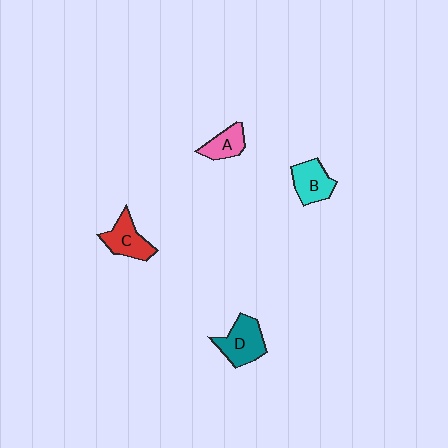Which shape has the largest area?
Shape D (teal).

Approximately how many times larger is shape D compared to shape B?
Approximately 1.2 times.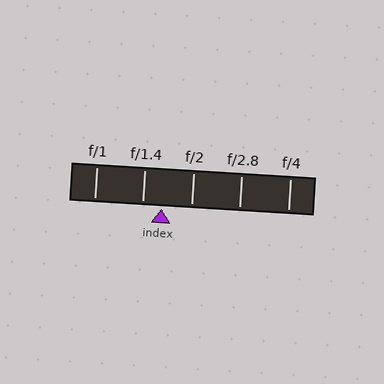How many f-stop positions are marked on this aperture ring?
There are 5 f-stop positions marked.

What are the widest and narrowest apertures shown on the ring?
The widest aperture shown is f/1 and the narrowest is f/4.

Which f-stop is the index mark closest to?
The index mark is closest to f/1.4.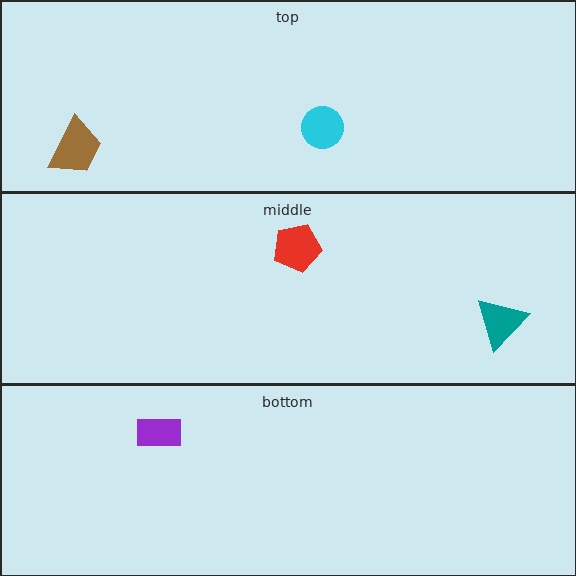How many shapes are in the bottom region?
1.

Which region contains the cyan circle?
The top region.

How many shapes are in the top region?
2.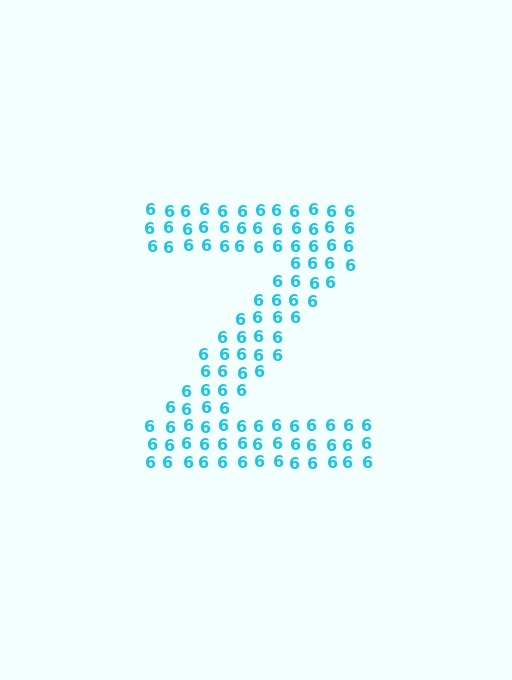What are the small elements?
The small elements are digit 6's.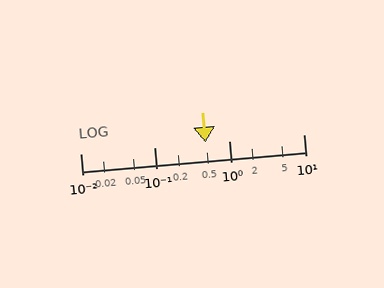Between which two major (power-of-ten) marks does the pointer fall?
The pointer is between 0.1 and 1.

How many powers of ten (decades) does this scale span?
The scale spans 3 decades, from 0.01 to 10.